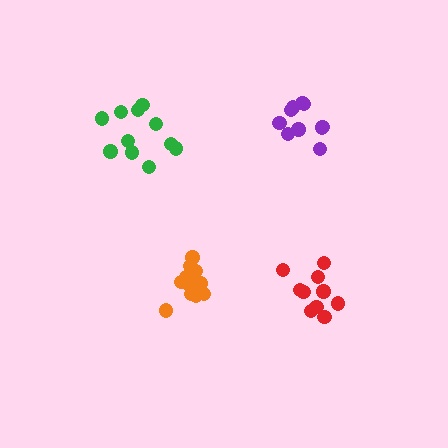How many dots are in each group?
Group 1: 11 dots, Group 2: 12 dots, Group 3: 10 dots, Group 4: 10 dots (43 total).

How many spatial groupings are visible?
There are 4 spatial groupings.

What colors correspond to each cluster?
The clusters are colored: green, orange, red, purple.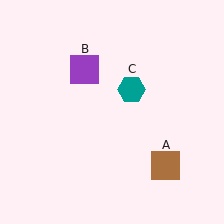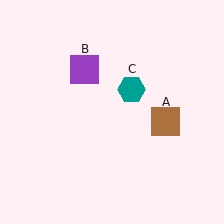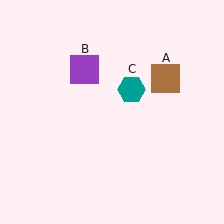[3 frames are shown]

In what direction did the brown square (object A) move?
The brown square (object A) moved up.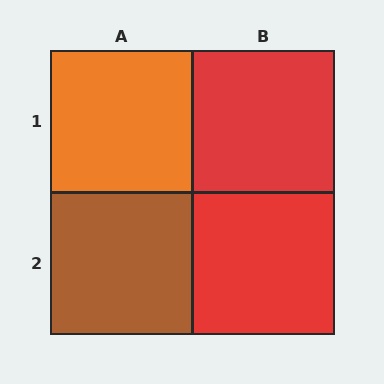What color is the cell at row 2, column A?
Brown.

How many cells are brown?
1 cell is brown.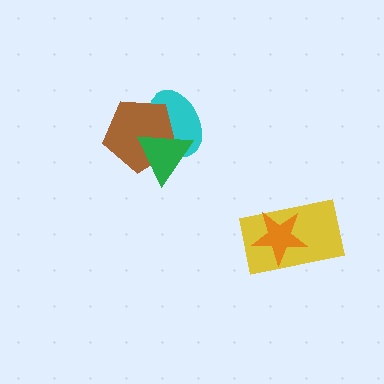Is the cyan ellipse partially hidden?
Yes, it is partially covered by another shape.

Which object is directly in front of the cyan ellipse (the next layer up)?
The brown pentagon is directly in front of the cyan ellipse.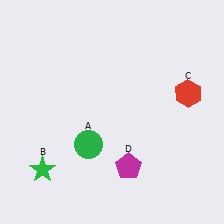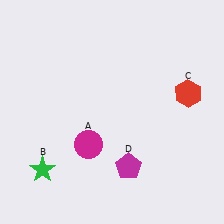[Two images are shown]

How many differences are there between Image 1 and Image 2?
There is 1 difference between the two images.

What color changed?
The circle (A) changed from green in Image 1 to magenta in Image 2.